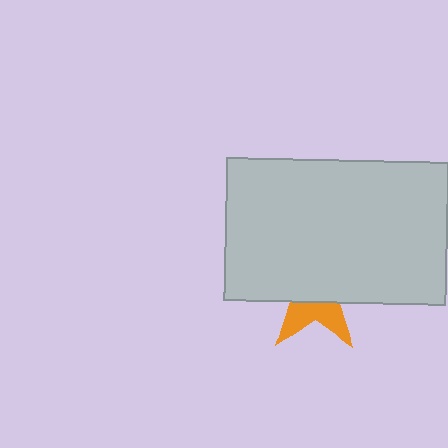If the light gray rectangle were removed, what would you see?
You would see the complete orange star.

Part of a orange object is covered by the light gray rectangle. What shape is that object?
It is a star.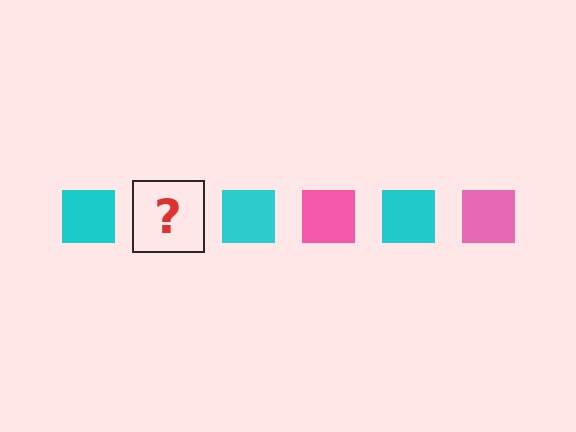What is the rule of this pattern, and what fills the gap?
The rule is that the pattern cycles through cyan, pink squares. The gap should be filled with a pink square.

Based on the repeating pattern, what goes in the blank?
The blank should be a pink square.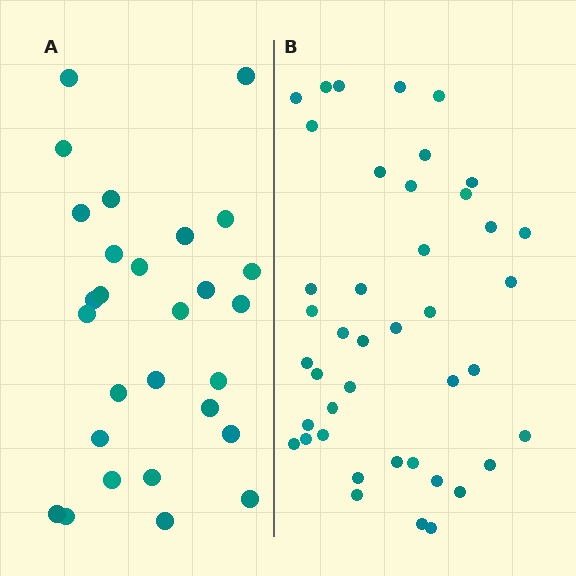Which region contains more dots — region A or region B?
Region B (the right region) has more dots.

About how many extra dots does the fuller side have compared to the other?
Region B has approximately 15 more dots than region A.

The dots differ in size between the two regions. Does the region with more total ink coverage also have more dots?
No. Region A has more total ink coverage because its dots are larger, but region B actually contains more individual dots. Total area can be misleading — the number of items is what matters here.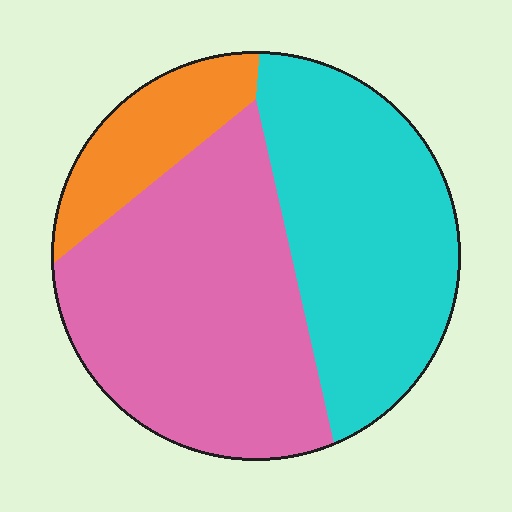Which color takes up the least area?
Orange, at roughly 15%.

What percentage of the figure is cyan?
Cyan takes up about two fifths (2/5) of the figure.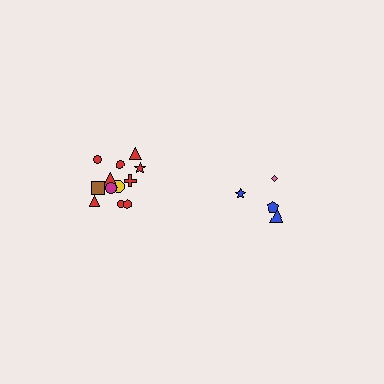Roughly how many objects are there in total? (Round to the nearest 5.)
Roughly 15 objects in total.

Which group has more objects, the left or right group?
The left group.